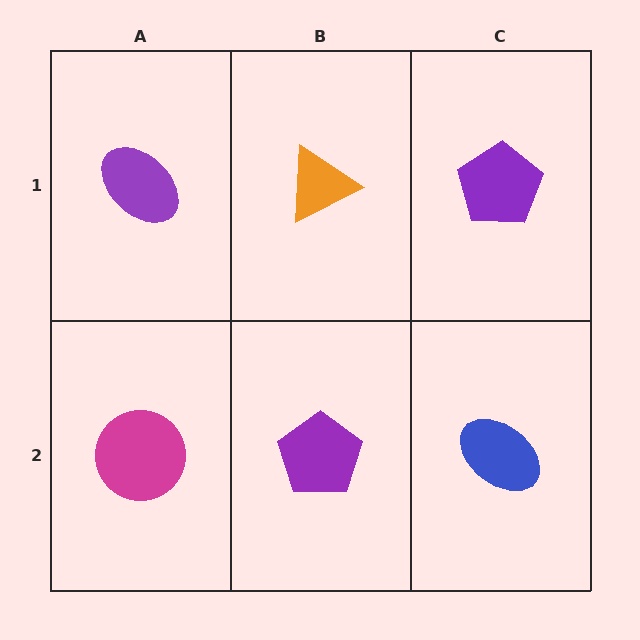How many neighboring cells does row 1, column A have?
2.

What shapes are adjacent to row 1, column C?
A blue ellipse (row 2, column C), an orange triangle (row 1, column B).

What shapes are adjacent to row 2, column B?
An orange triangle (row 1, column B), a magenta circle (row 2, column A), a blue ellipse (row 2, column C).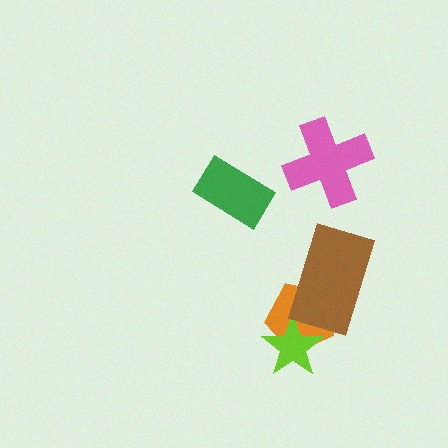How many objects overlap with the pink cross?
0 objects overlap with the pink cross.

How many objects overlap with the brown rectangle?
1 object overlaps with the brown rectangle.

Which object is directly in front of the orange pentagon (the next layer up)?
The lime star is directly in front of the orange pentagon.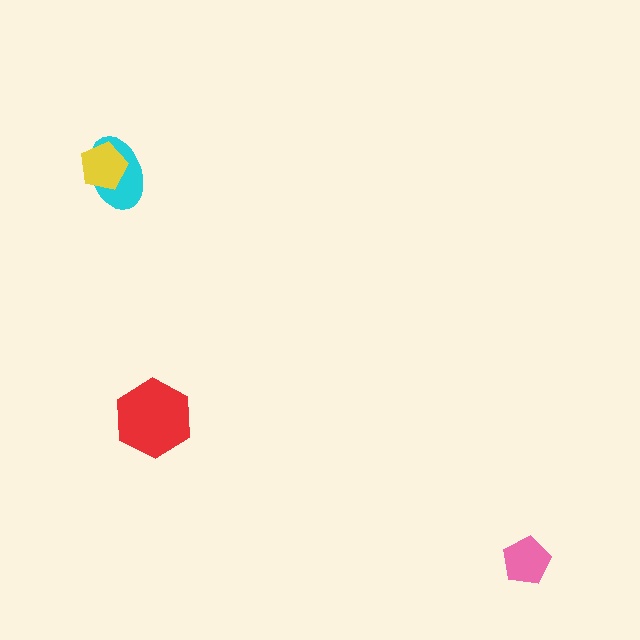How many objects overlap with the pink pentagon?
0 objects overlap with the pink pentagon.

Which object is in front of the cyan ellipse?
The yellow pentagon is in front of the cyan ellipse.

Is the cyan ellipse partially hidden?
Yes, it is partially covered by another shape.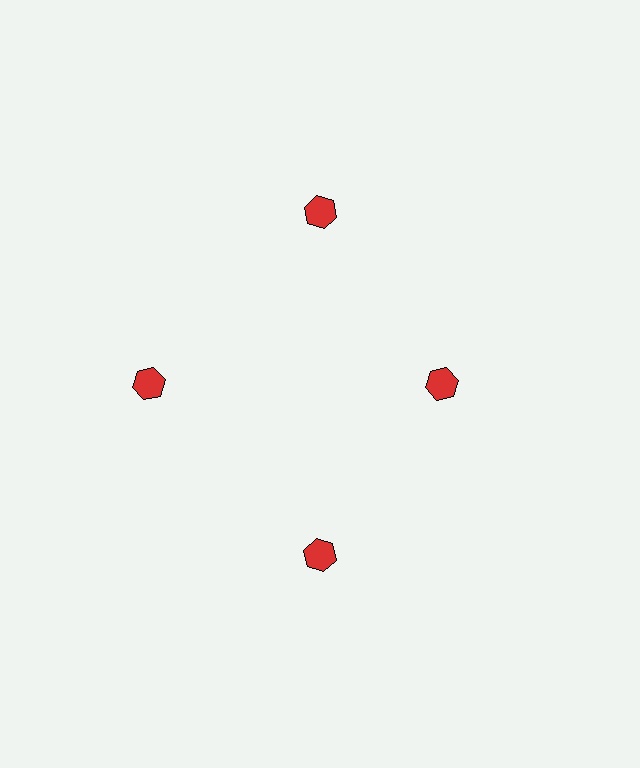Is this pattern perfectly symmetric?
No. The 4 red hexagons are arranged in a ring, but one element near the 3 o'clock position is pulled inward toward the center, breaking the 4-fold rotational symmetry.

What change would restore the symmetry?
The symmetry would be restored by moving it outward, back onto the ring so that all 4 hexagons sit at equal angles and equal distance from the center.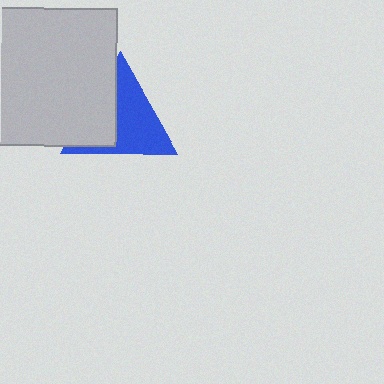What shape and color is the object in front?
The object in front is a light gray rectangle.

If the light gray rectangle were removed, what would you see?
You would see the complete blue triangle.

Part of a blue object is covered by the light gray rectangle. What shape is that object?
It is a triangle.